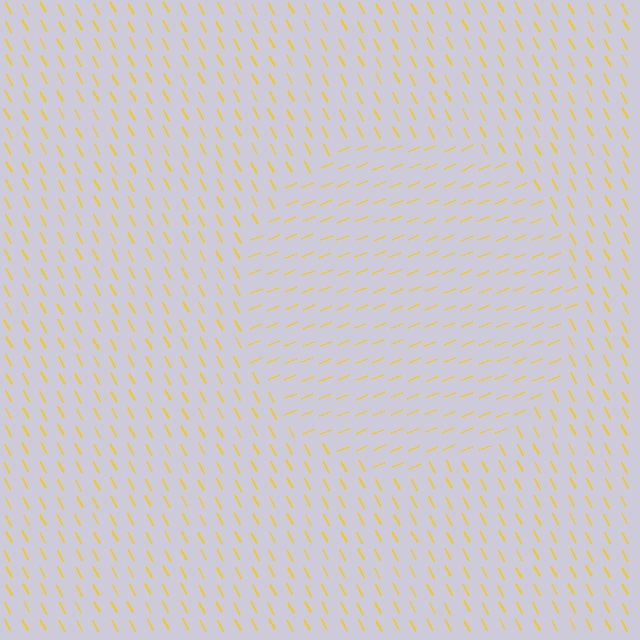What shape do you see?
I see a circle.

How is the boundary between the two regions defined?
The boundary is defined purely by a change in line orientation (approximately 85 degrees difference). All lines are the same color and thickness.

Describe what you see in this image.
The image is filled with small yellow line segments. A circle region in the image has lines oriented differently from the surrounding lines, creating a visible texture boundary.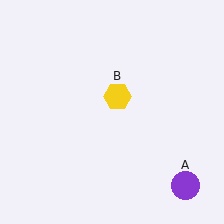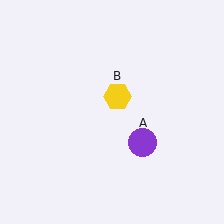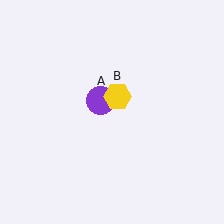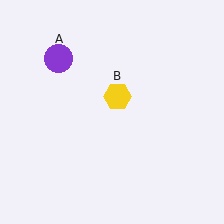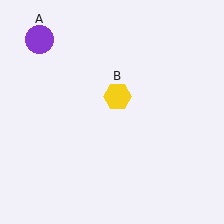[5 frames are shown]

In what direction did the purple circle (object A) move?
The purple circle (object A) moved up and to the left.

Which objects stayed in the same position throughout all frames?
Yellow hexagon (object B) remained stationary.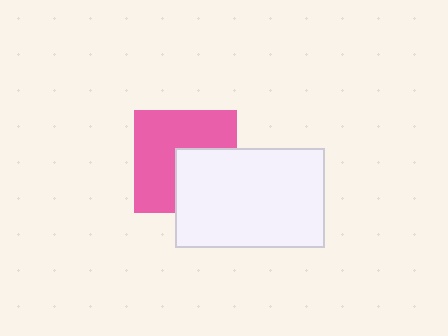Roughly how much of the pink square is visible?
About half of it is visible (roughly 62%).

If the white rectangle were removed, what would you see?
You would see the complete pink square.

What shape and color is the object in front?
The object in front is a white rectangle.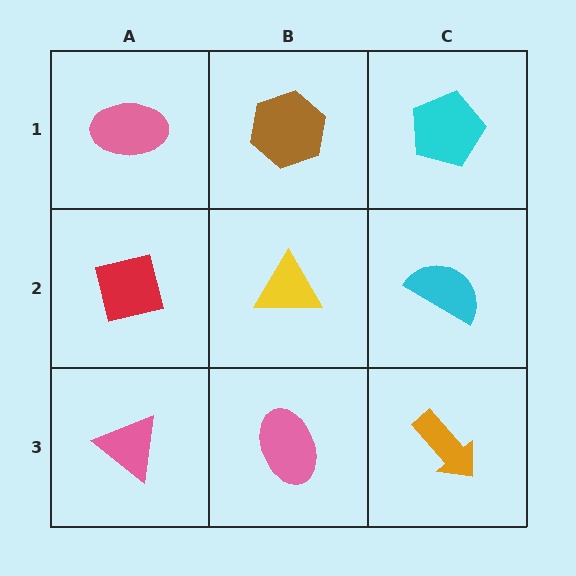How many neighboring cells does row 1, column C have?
2.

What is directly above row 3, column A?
A red square.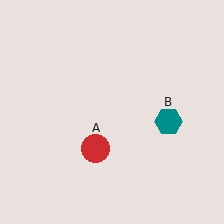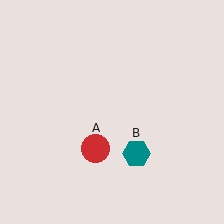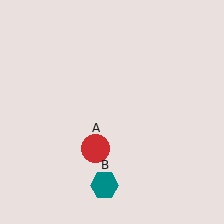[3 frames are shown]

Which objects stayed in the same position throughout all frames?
Red circle (object A) remained stationary.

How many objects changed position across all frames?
1 object changed position: teal hexagon (object B).